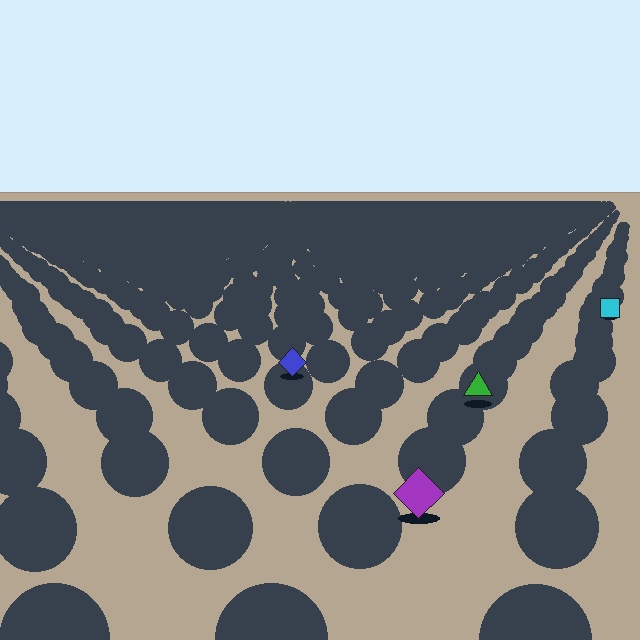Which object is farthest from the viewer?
The cyan square is farthest from the viewer. It appears smaller and the ground texture around it is denser.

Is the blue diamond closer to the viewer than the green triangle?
No. The green triangle is closer — you can tell from the texture gradient: the ground texture is coarser near it.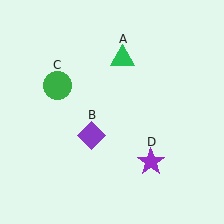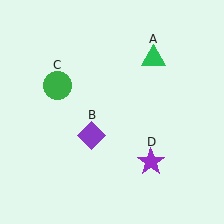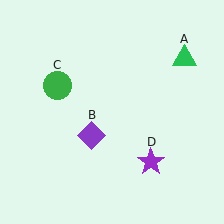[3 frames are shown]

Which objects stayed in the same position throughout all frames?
Purple diamond (object B) and green circle (object C) and purple star (object D) remained stationary.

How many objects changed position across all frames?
1 object changed position: green triangle (object A).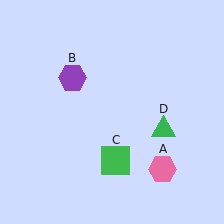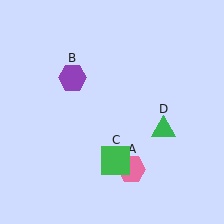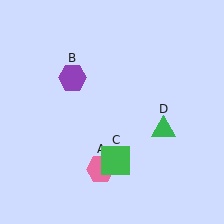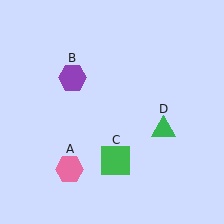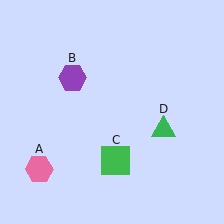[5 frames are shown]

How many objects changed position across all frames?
1 object changed position: pink hexagon (object A).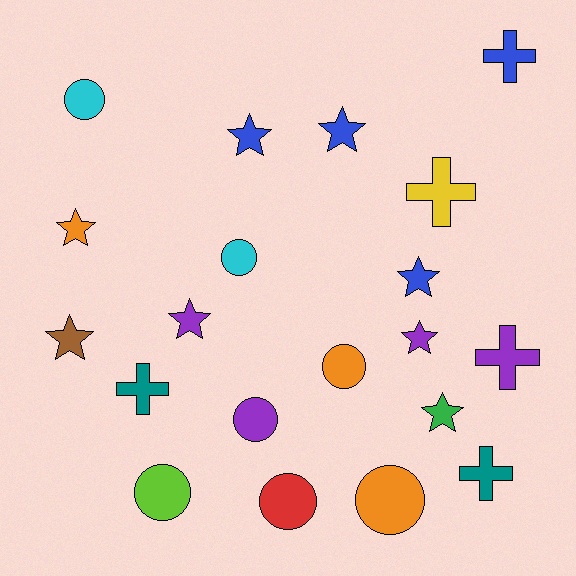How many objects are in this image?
There are 20 objects.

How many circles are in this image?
There are 7 circles.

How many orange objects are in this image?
There are 3 orange objects.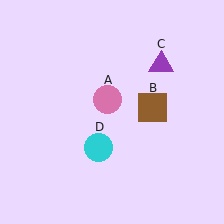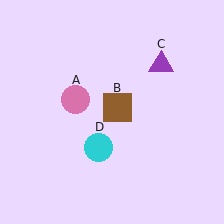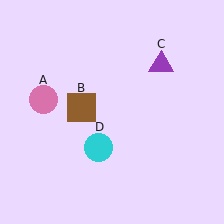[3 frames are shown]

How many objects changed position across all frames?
2 objects changed position: pink circle (object A), brown square (object B).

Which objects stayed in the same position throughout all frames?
Purple triangle (object C) and cyan circle (object D) remained stationary.